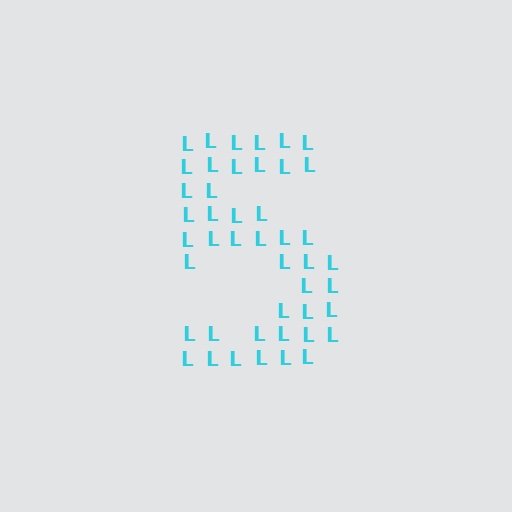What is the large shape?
The large shape is the digit 5.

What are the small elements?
The small elements are letter L's.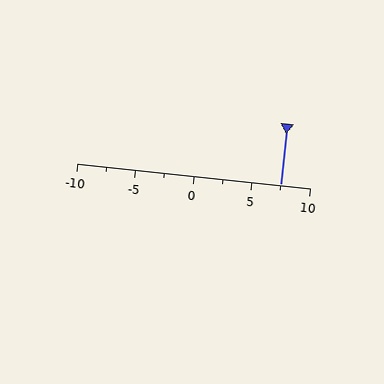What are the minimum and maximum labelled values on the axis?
The axis runs from -10 to 10.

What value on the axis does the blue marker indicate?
The marker indicates approximately 7.5.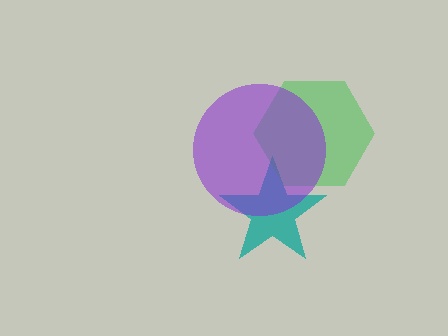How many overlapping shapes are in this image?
There are 3 overlapping shapes in the image.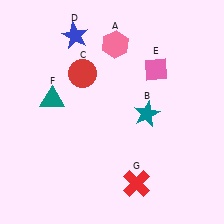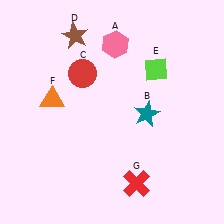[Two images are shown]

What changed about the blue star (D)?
In Image 1, D is blue. In Image 2, it changed to brown.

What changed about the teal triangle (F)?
In Image 1, F is teal. In Image 2, it changed to orange.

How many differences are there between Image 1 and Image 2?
There are 3 differences between the two images.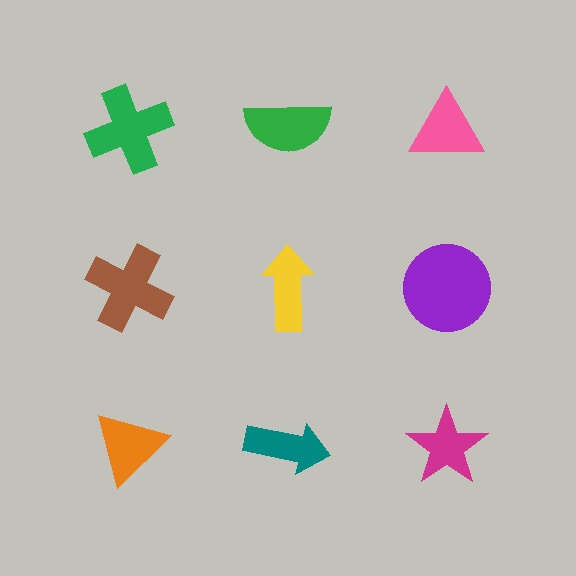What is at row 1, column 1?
A green cross.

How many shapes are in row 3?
3 shapes.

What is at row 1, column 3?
A pink triangle.